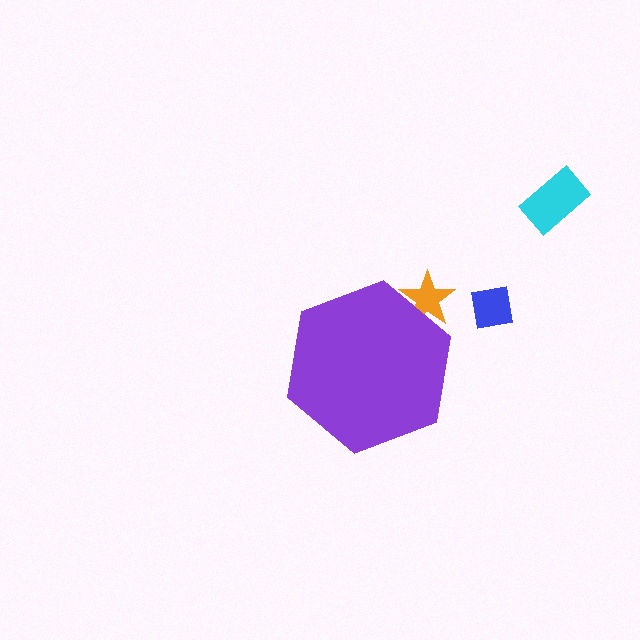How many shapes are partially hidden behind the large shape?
1 shape is partially hidden.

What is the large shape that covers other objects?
A purple hexagon.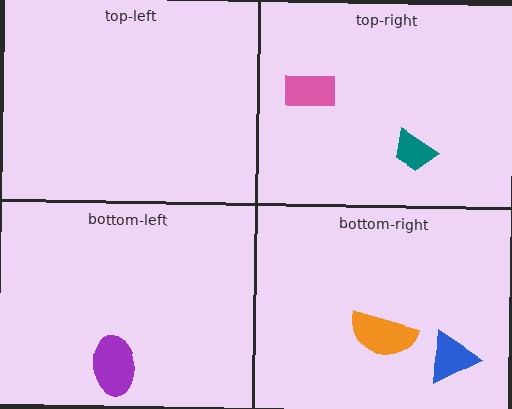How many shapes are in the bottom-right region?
2.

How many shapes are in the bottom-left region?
1.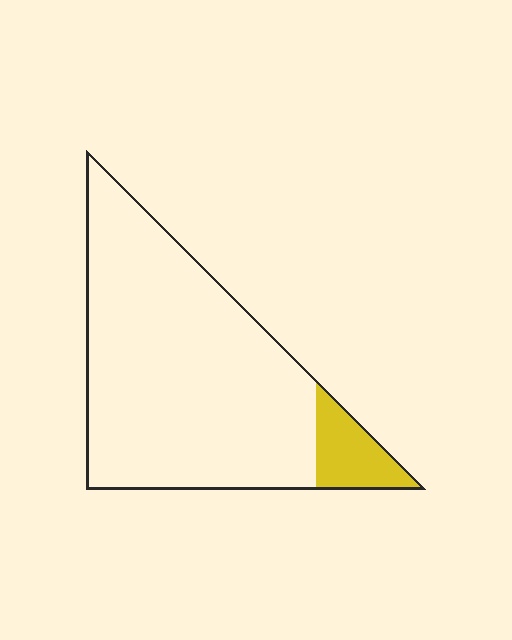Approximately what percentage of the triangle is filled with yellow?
Approximately 10%.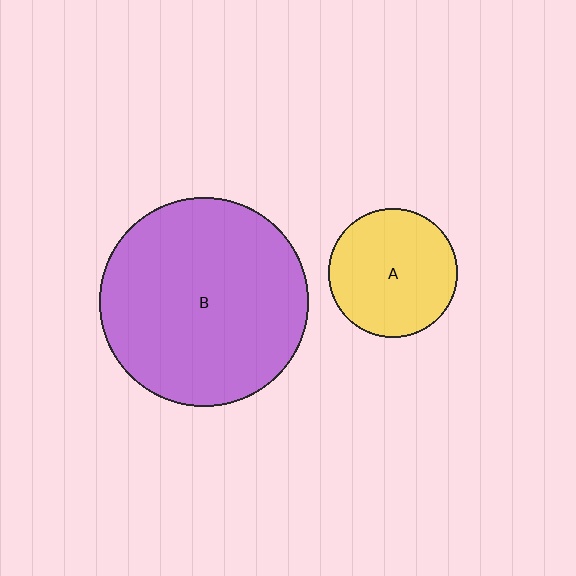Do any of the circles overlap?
No, none of the circles overlap.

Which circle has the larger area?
Circle B (purple).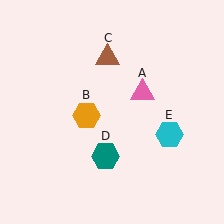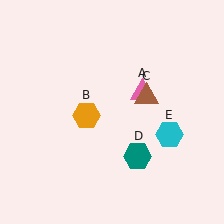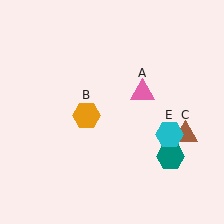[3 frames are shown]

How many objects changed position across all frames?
2 objects changed position: brown triangle (object C), teal hexagon (object D).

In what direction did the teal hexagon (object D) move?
The teal hexagon (object D) moved right.